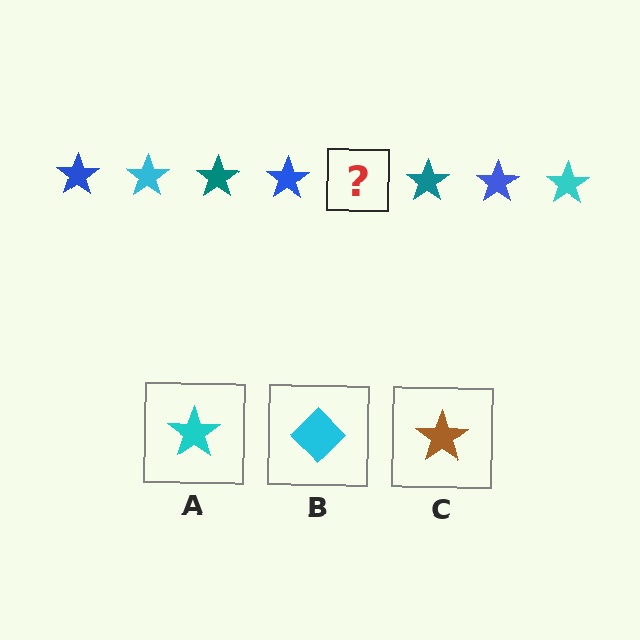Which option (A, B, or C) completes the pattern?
A.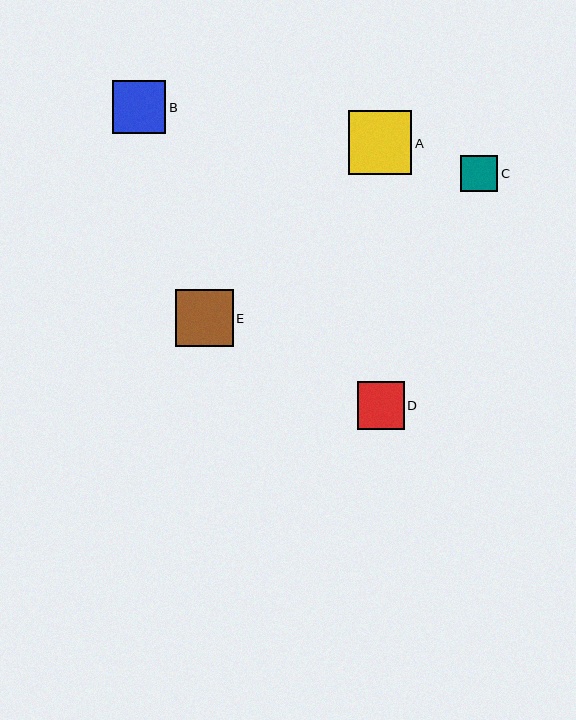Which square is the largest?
Square A is the largest with a size of approximately 63 pixels.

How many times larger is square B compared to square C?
Square B is approximately 1.5 times the size of square C.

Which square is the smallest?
Square C is the smallest with a size of approximately 37 pixels.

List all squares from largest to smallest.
From largest to smallest: A, E, B, D, C.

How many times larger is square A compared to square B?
Square A is approximately 1.2 times the size of square B.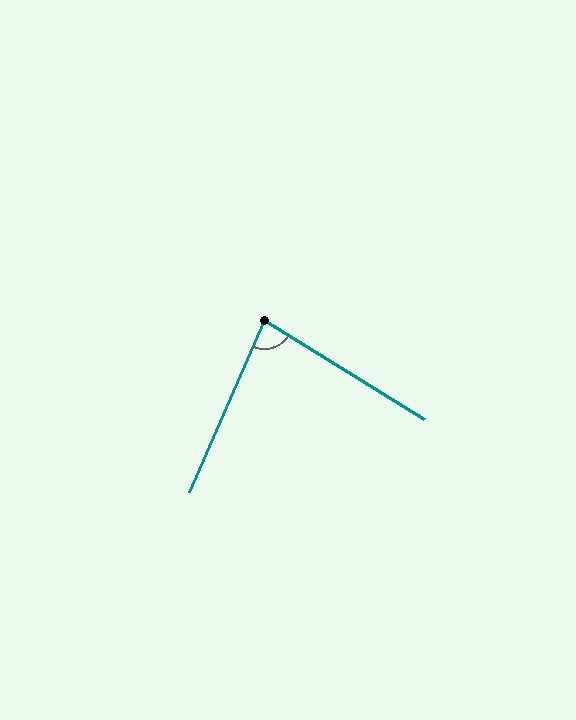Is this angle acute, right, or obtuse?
It is acute.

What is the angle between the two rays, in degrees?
Approximately 82 degrees.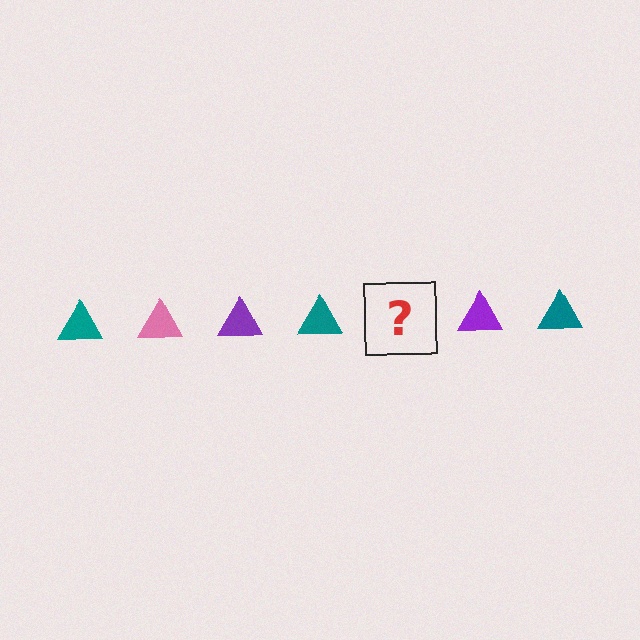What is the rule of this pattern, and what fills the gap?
The rule is that the pattern cycles through teal, pink, purple triangles. The gap should be filled with a pink triangle.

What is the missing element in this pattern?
The missing element is a pink triangle.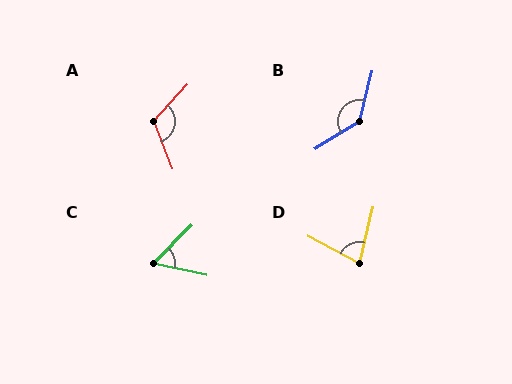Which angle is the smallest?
C, at approximately 57 degrees.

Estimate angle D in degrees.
Approximately 75 degrees.